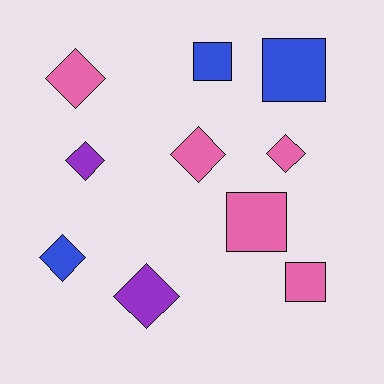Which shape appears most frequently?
Diamond, with 6 objects.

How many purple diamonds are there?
There are 2 purple diamonds.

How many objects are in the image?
There are 10 objects.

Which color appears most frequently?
Pink, with 5 objects.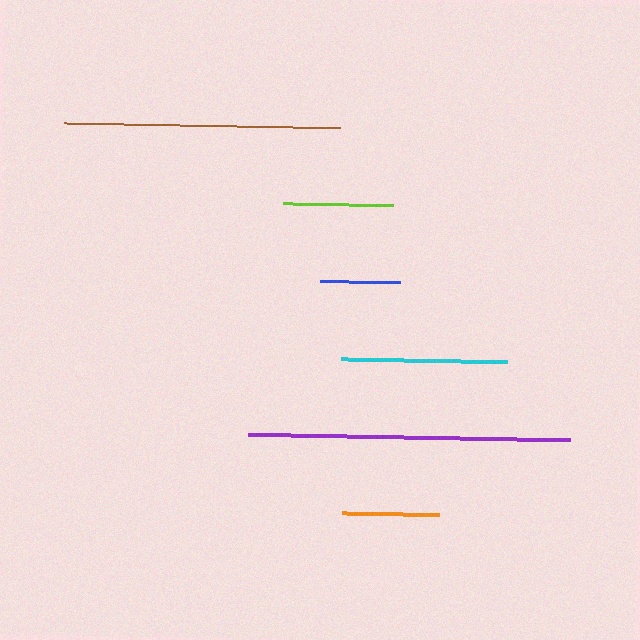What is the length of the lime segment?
The lime segment is approximately 110 pixels long.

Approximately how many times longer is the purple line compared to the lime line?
The purple line is approximately 2.9 times the length of the lime line.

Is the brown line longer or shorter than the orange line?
The brown line is longer than the orange line.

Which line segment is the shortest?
The blue line is the shortest at approximately 80 pixels.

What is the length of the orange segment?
The orange segment is approximately 97 pixels long.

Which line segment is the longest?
The purple line is the longest at approximately 322 pixels.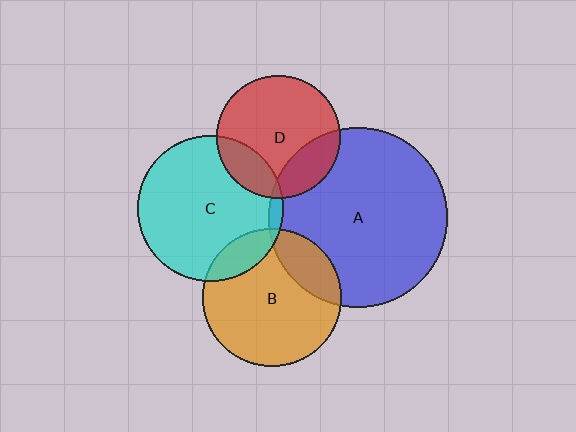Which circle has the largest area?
Circle A (blue).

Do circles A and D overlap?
Yes.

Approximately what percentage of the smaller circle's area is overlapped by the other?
Approximately 20%.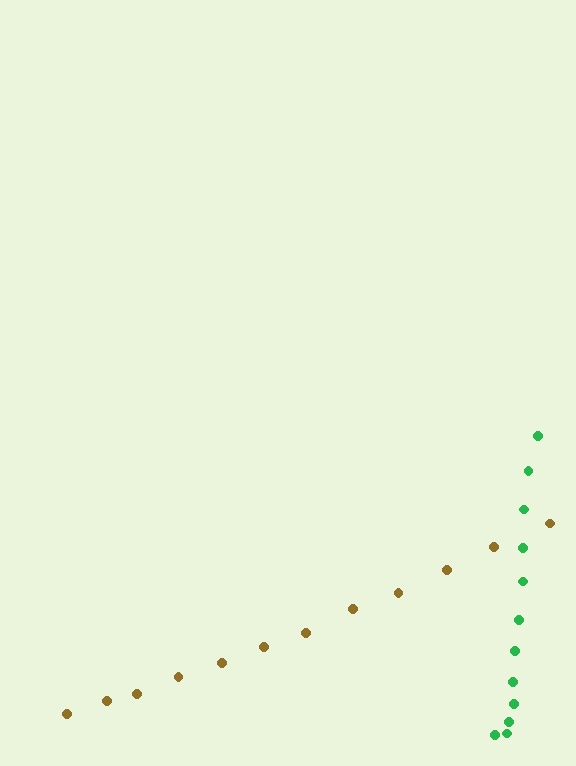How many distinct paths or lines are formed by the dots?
There are 2 distinct paths.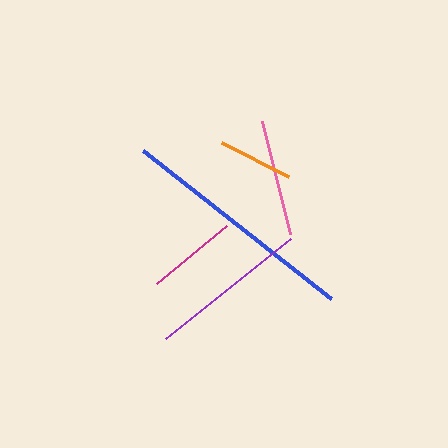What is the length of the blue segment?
The blue segment is approximately 239 pixels long.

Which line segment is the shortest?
The orange line is the shortest at approximately 75 pixels.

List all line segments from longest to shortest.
From longest to shortest: blue, purple, pink, magenta, orange.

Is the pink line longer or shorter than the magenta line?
The pink line is longer than the magenta line.